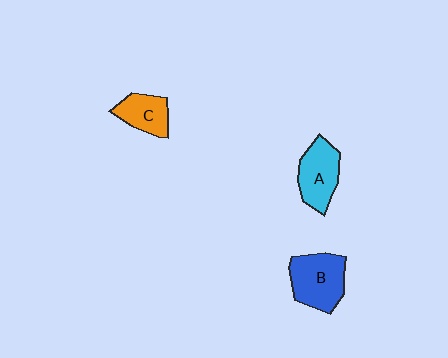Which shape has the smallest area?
Shape C (orange).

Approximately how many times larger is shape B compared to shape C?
Approximately 1.5 times.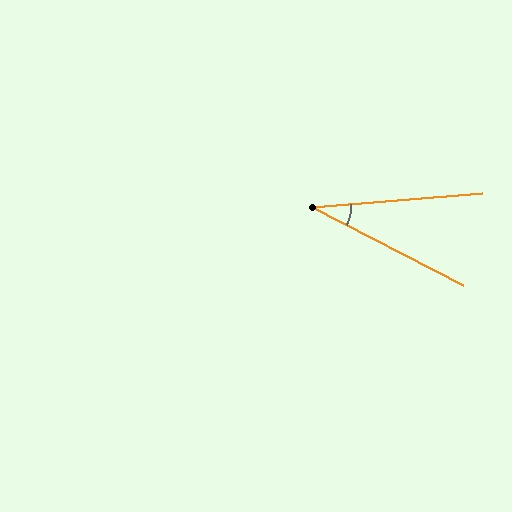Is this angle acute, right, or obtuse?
It is acute.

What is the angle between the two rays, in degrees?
Approximately 32 degrees.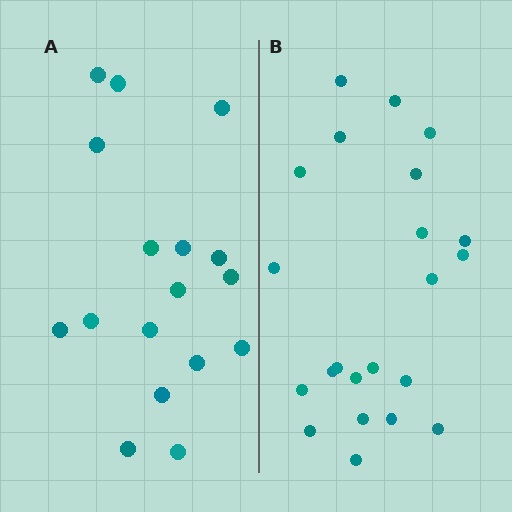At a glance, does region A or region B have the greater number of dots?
Region B (the right region) has more dots.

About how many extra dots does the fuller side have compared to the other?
Region B has about 5 more dots than region A.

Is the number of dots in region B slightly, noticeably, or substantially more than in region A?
Region B has noticeably more, but not dramatically so. The ratio is roughly 1.3 to 1.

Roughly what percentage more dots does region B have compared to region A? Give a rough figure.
About 30% more.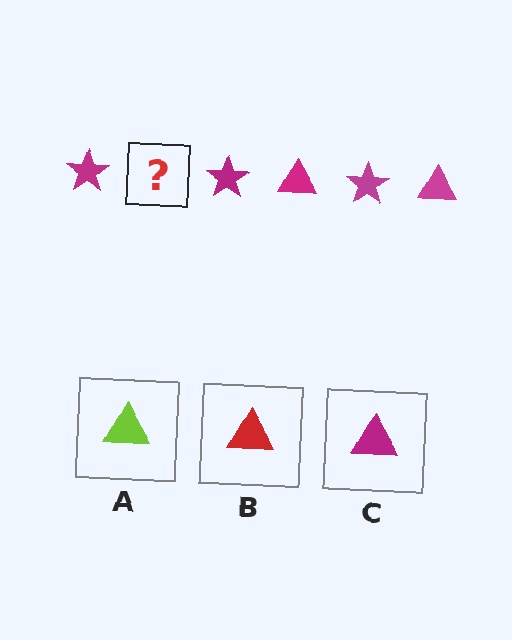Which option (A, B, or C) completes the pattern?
C.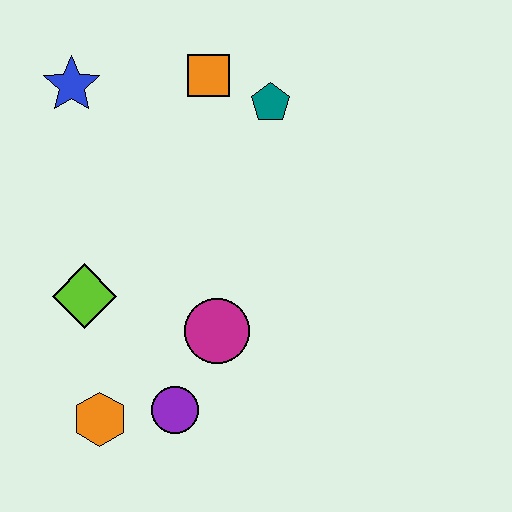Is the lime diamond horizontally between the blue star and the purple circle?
Yes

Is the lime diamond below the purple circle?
No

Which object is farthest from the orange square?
The orange hexagon is farthest from the orange square.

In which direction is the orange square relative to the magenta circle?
The orange square is above the magenta circle.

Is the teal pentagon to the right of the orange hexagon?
Yes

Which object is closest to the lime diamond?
The orange hexagon is closest to the lime diamond.